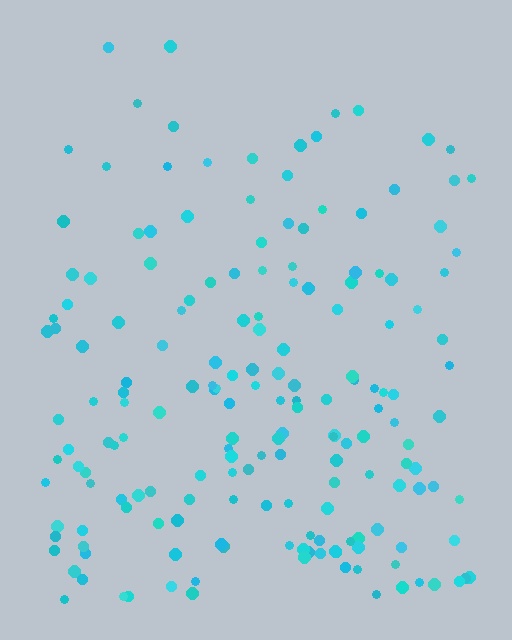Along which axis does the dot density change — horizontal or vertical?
Vertical.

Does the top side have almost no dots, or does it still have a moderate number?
Still a moderate number, just noticeably fewer than the bottom.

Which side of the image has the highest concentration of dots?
The bottom.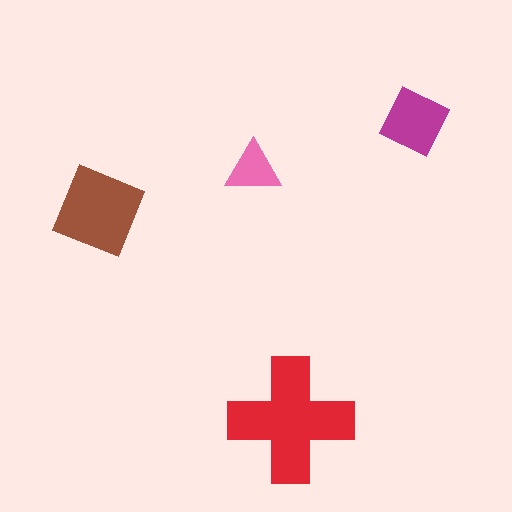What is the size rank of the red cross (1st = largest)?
1st.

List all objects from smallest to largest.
The pink triangle, the magenta square, the brown diamond, the red cross.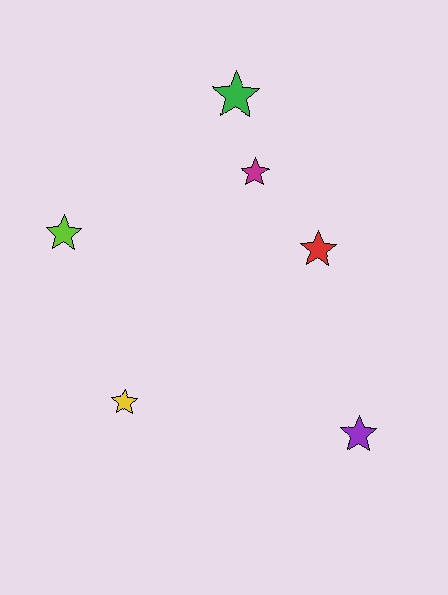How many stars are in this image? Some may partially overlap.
There are 6 stars.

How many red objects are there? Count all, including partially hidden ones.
There is 1 red object.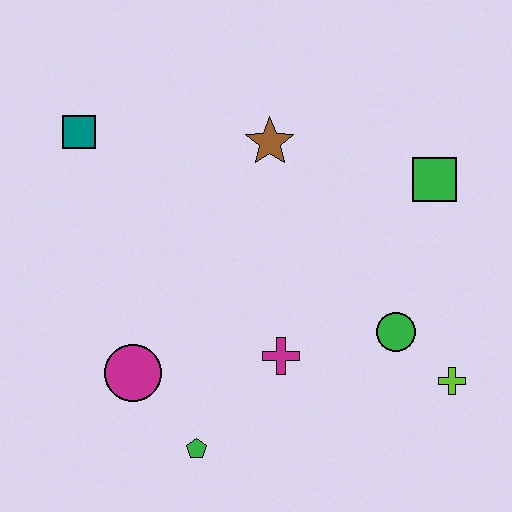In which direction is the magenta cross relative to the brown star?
The magenta cross is below the brown star.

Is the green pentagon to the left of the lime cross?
Yes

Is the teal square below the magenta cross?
No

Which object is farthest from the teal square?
The lime cross is farthest from the teal square.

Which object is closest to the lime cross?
The green circle is closest to the lime cross.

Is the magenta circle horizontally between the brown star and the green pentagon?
No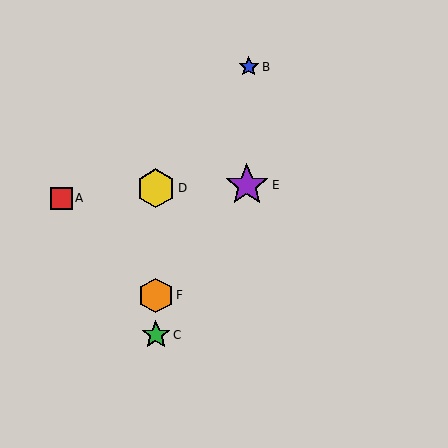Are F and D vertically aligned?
Yes, both are at x≈156.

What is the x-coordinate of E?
Object E is at x≈247.